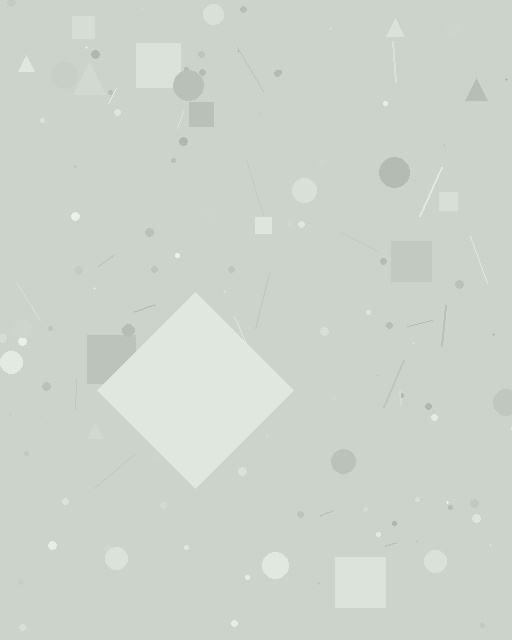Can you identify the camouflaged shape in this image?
The camouflaged shape is a diamond.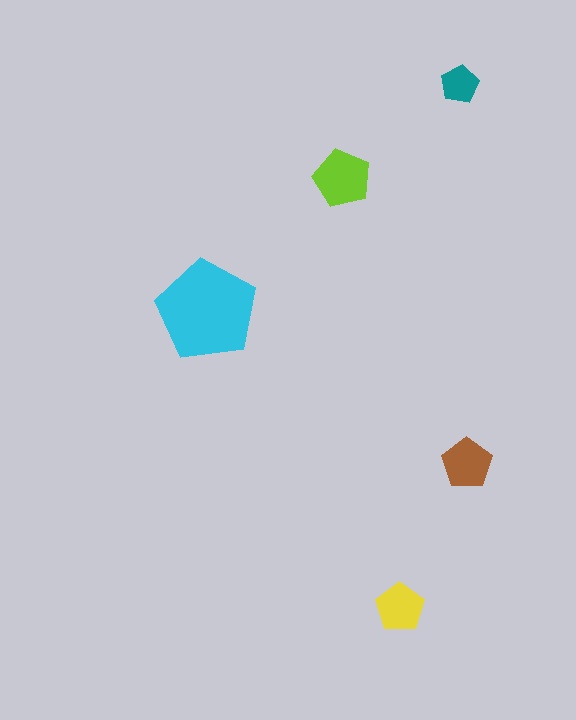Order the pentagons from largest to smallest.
the cyan one, the lime one, the brown one, the yellow one, the teal one.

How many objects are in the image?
There are 5 objects in the image.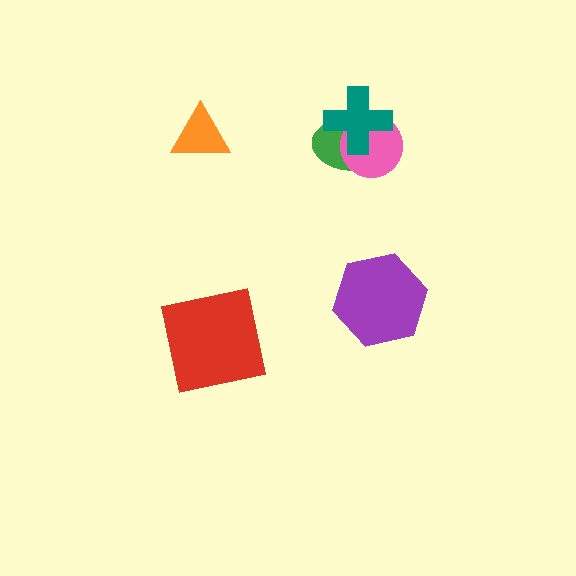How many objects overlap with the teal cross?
2 objects overlap with the teal cross.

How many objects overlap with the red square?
0 objects overlap with the red square.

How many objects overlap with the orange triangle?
0 objects overlap with the orange triangle.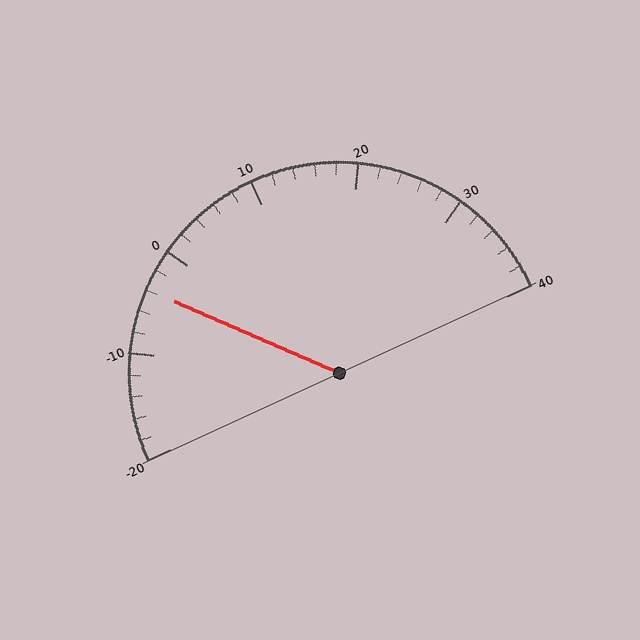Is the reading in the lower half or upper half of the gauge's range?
The reading is in the lower half of the range (-20 to 40).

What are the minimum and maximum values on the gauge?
The gauge ranges from -20 to 40.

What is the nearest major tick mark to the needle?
The nearest major tick mark is 0.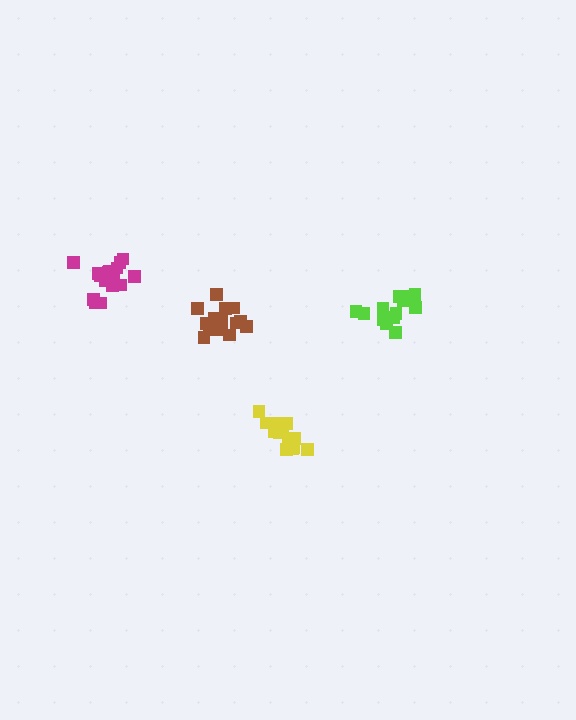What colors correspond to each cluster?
The clusters are colored: brown, magenta, yellow, lime.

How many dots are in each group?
Group 1: 15 dots, Group 2: 17 dots, Group 3: 14 dots, Group 4: 14 dots (60 total).